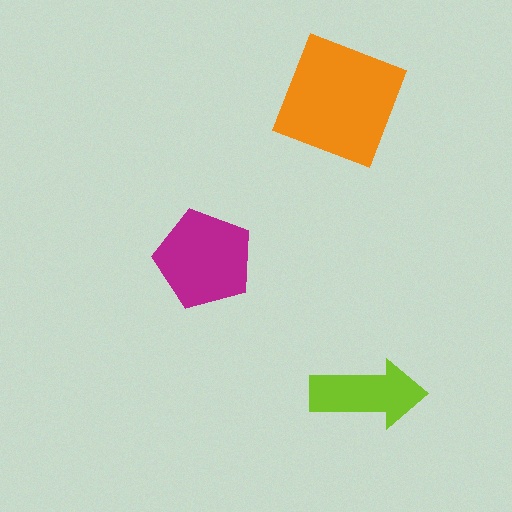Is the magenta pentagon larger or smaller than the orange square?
Smaller.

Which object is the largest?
The orange square.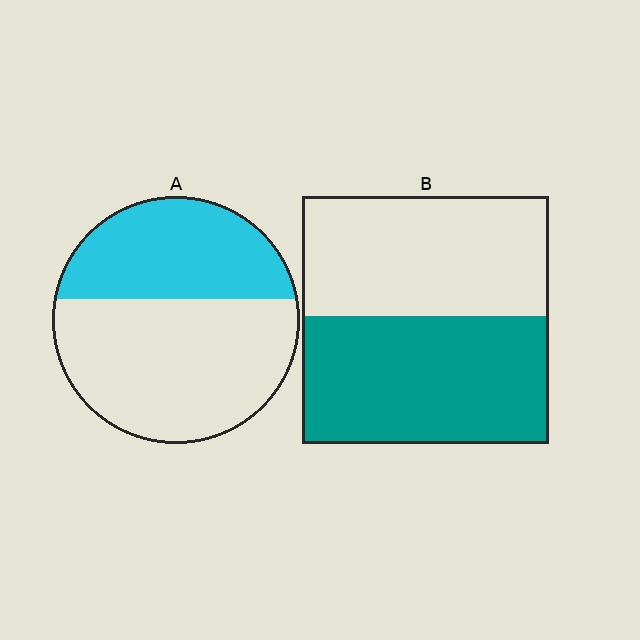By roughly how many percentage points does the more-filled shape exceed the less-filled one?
By roughly 10 percentage points (B over A).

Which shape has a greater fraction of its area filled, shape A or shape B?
Shape B.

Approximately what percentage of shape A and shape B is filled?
A is approximately 40% and B is approximately 50%.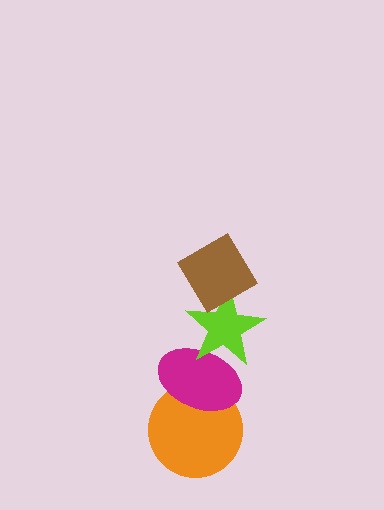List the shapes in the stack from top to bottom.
From top to bottom: the brown diamond, the lime star, the magenta ellipse, the orange circle.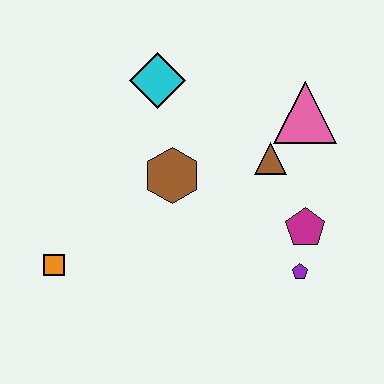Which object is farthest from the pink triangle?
The orange square is farthest from the pink triangle.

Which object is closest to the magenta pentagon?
The purple pentagon is closest to the magenta pentagon.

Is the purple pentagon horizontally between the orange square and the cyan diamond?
No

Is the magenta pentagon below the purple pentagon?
No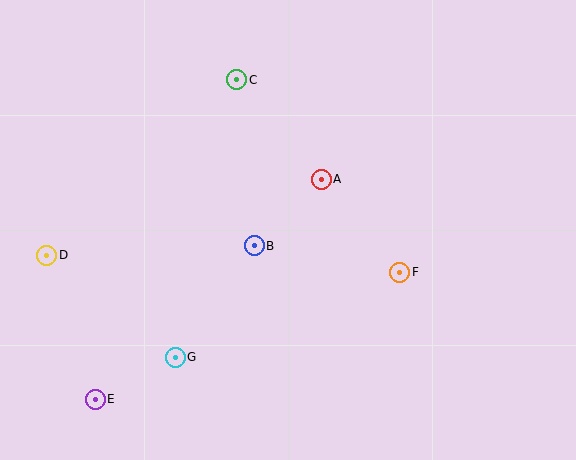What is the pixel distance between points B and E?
The distance between B and E is 221 pixels.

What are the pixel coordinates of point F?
Point F is at (400, 272).